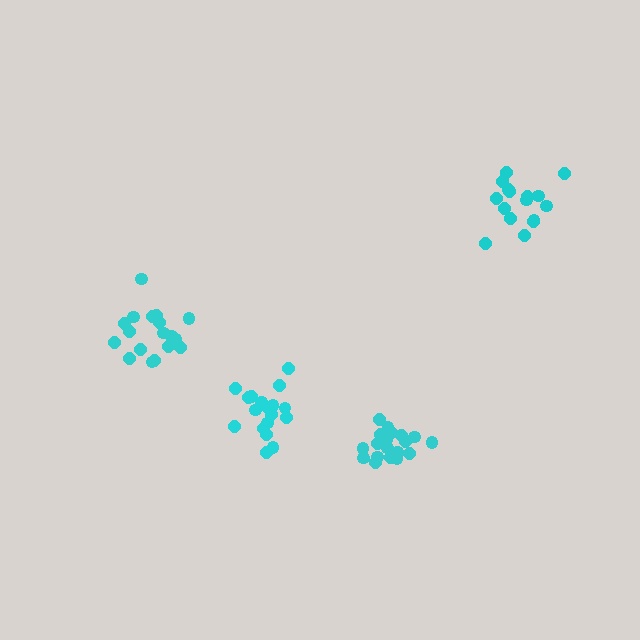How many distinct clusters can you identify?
There are 4 distinct clusters.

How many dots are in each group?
Group 1: 18 dots, Group 2: 19 dots, Group 3: 16 dots, Group 4: 18 dots (71 total).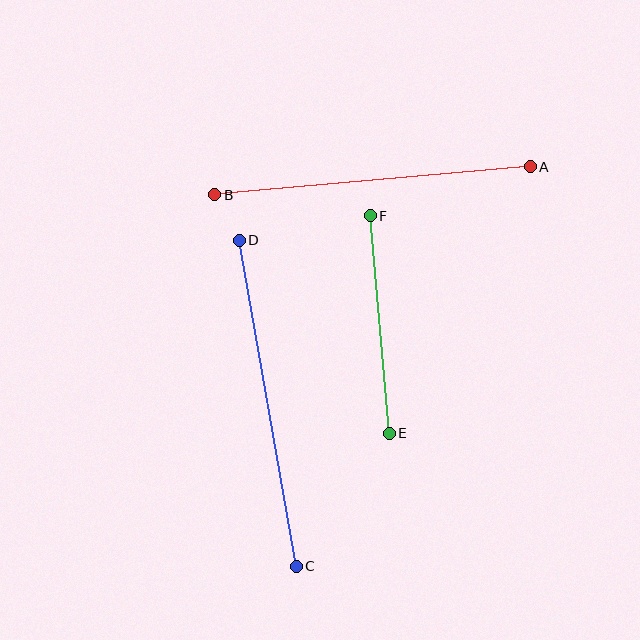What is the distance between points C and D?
The distance is approximately 331 pixels.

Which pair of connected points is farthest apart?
Points C and D are farthest apart.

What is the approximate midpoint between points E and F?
The midpoint is at approximately (380, 325) pixels.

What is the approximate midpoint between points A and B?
The midpoint is at approximately (373, 181) pixels.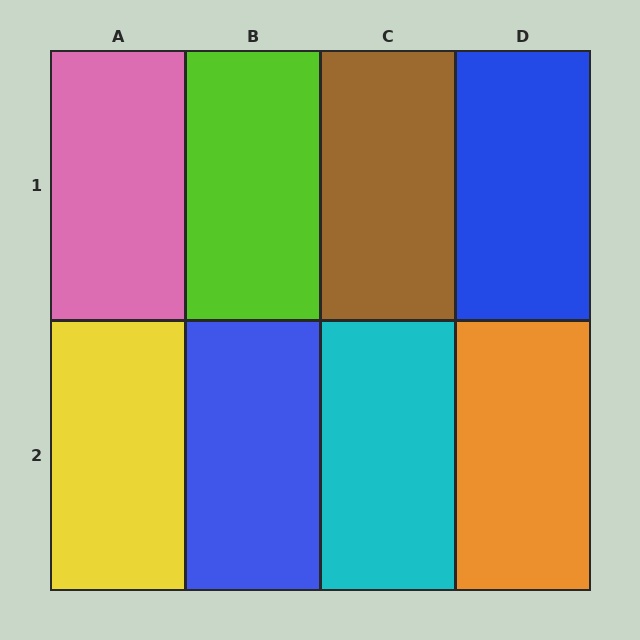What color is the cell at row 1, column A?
Pink.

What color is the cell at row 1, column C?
Brown.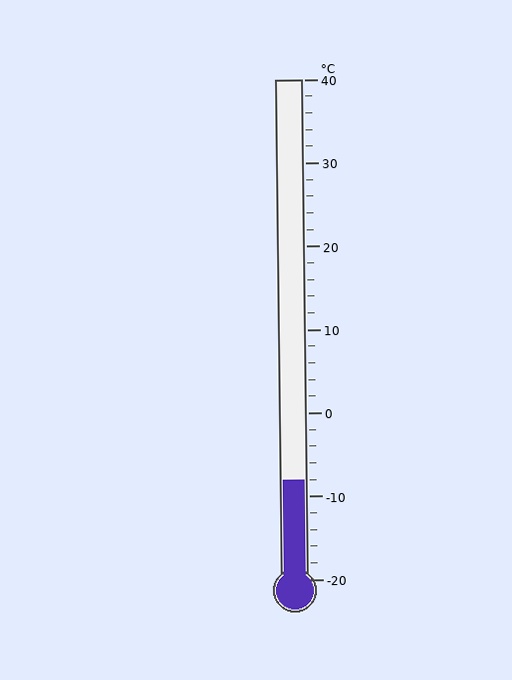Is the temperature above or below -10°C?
The temperature is above -10°C.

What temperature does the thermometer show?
The thermometer shows approximately -8°C.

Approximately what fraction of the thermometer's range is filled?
The thermometer is filled to approximately 20% of its range.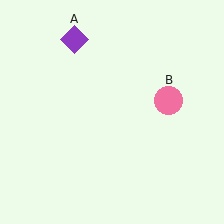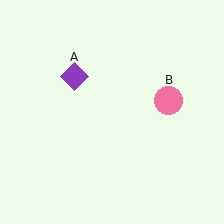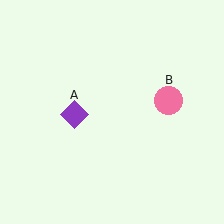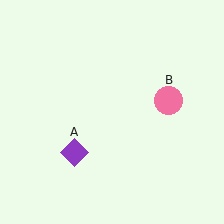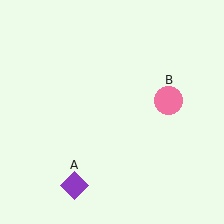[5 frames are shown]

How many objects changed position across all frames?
1 object changed position: purple diamond (object A).